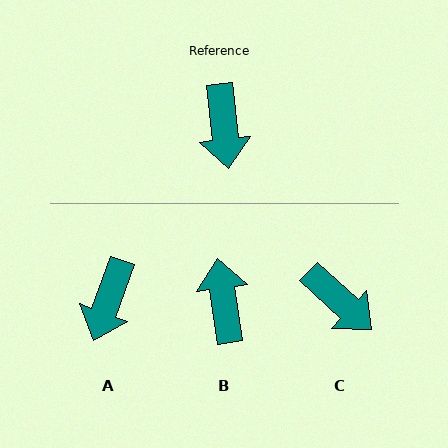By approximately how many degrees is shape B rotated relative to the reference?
Approximately 178 degrees clockwise.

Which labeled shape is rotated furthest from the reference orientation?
B, about 178 degrees away.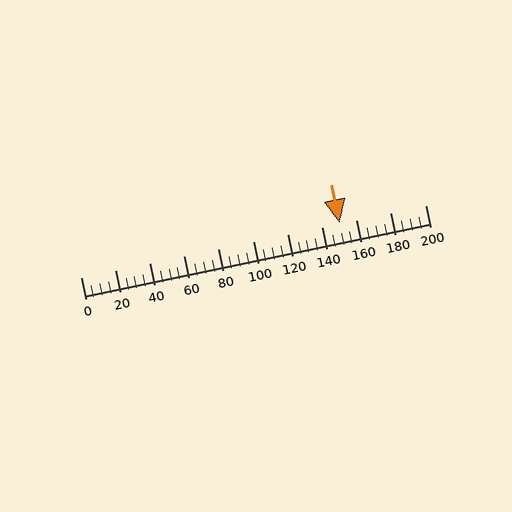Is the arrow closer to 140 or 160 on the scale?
The arrow is closer to 160.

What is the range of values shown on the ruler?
The ruler shows values from 0 to 200.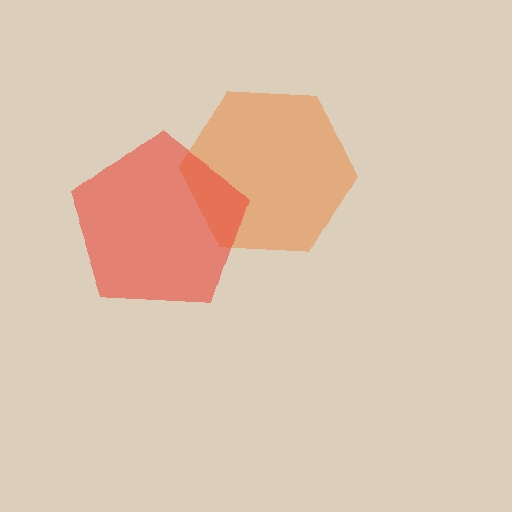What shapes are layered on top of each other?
The layered shapes are: an orange hexagon, a red pentagon.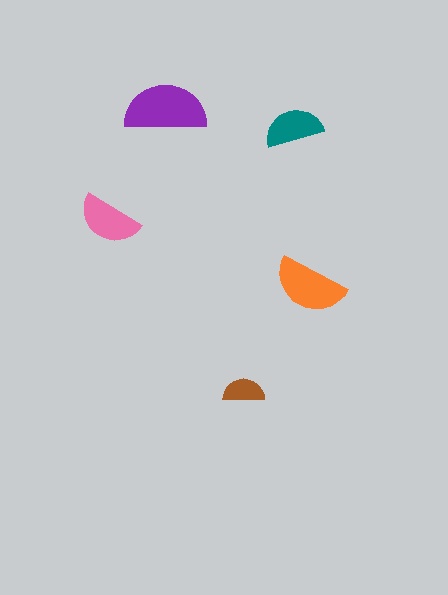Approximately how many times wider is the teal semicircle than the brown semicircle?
About 1.5 times wider.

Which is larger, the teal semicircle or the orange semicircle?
The orange one.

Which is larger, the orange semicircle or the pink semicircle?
The orange one.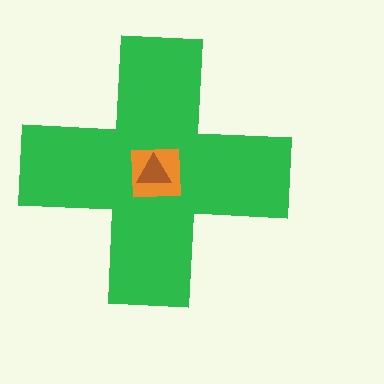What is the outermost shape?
The green cross.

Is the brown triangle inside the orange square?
Yes.